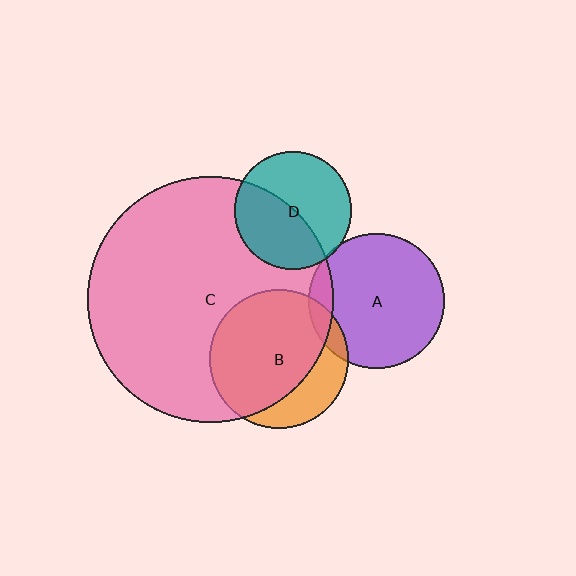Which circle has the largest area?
Circle C (pink).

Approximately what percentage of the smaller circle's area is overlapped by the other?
Approximately 45%.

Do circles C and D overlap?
Yes.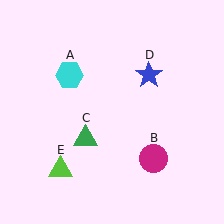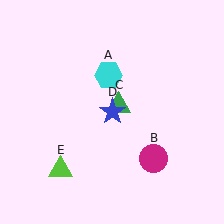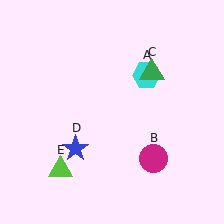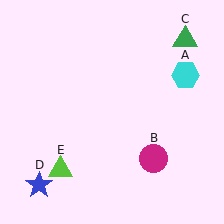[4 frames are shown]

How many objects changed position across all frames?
3 objects changed position: cyan hexagon (object A), green triangle (object C), blue star (object D).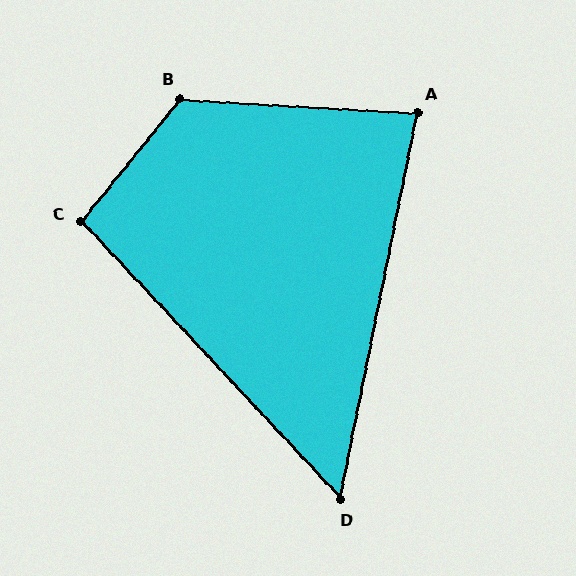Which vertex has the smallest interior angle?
D, at approximately 54 degrees.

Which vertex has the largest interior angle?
B, at approximately 126 degrees.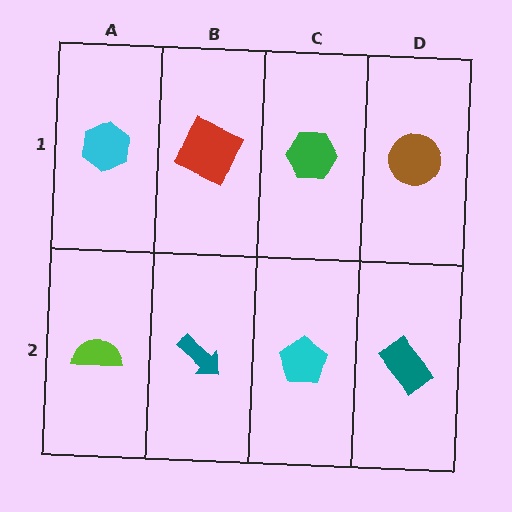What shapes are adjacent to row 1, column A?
A lime semicircle (row 2, column A), a red square (row 1, column B).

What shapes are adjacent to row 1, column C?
A cyan pentagon (row 2, column C), a red square (row 1, column B), a brown circle (row 1, column D).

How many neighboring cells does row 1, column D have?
2.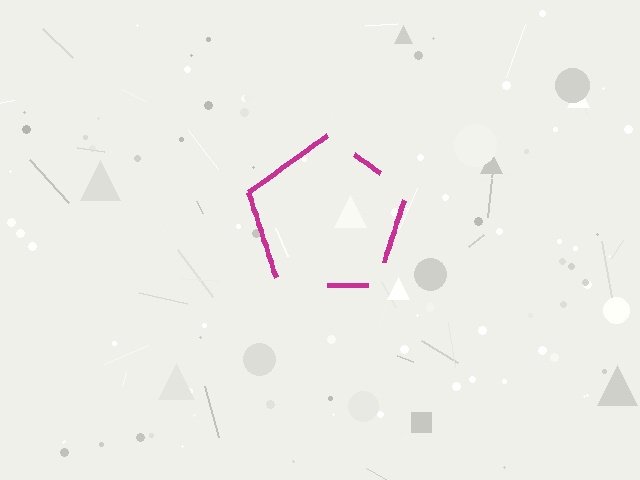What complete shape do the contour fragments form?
The contour fragments form a pentagon.